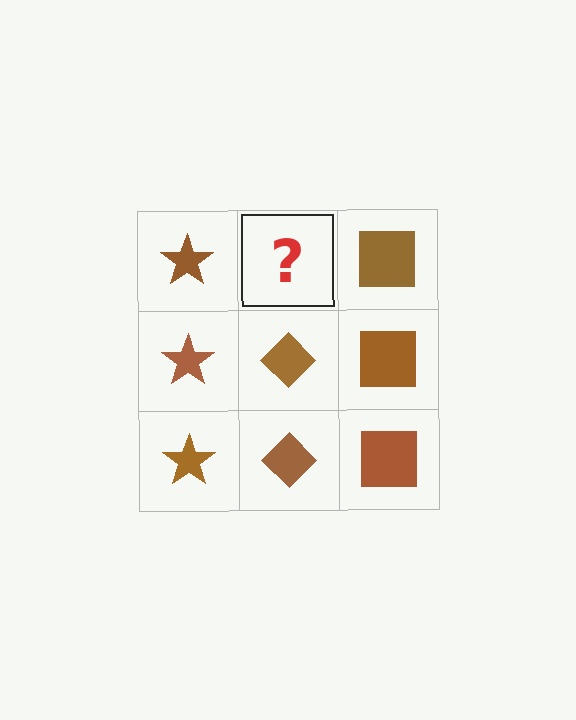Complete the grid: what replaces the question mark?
The question mark should be replaced with a brown diamond.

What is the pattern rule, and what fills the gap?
The rule is that each column has a consistent shape. The gap should be filled with a brown diamond.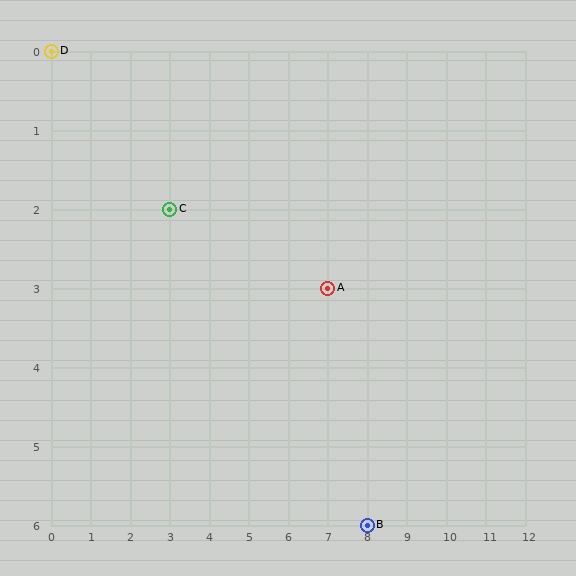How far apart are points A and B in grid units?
Points A and B are 1 column and 3 rows apart (about 3.2 grid units diagonally).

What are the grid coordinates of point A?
Point A is at grid coordinates (7, 3).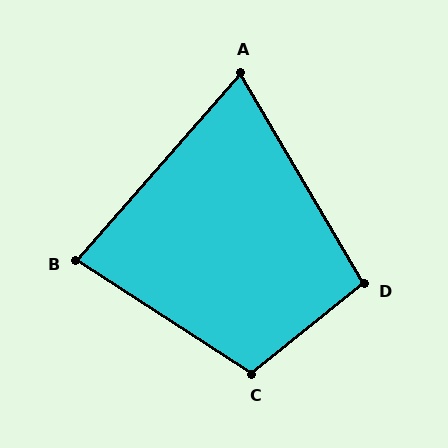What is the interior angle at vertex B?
Approximately 82 degrees (acute).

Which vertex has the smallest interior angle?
A, at approximately 72 degrees.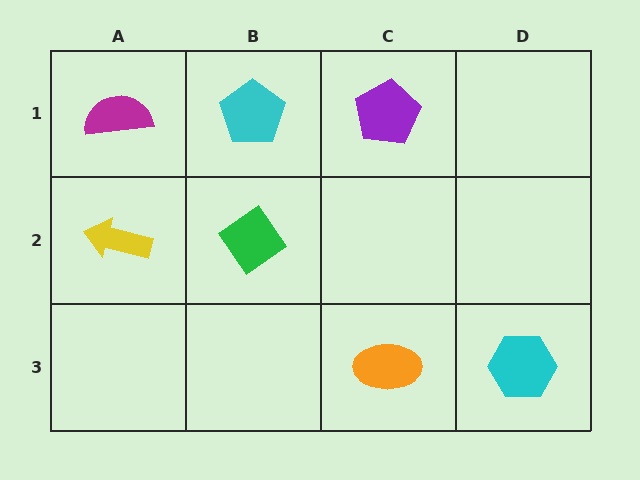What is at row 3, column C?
An orange ellipse.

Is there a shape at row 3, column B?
No, that cell is empty.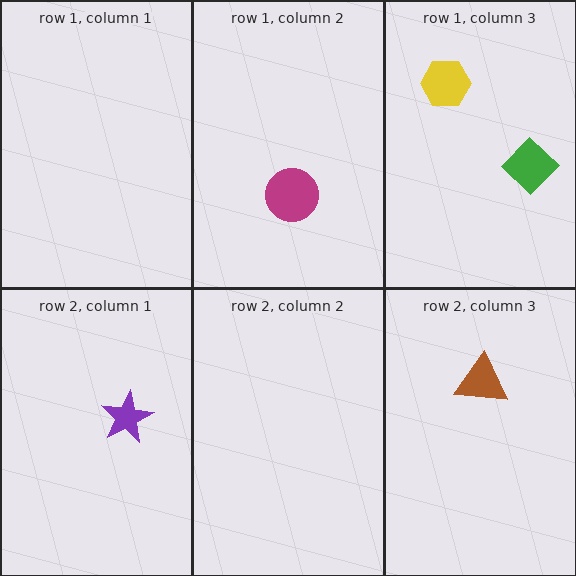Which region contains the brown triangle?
The row 2, column 3 region.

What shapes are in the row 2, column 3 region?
The brown triangle.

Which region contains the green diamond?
The row 1, column 3 region.